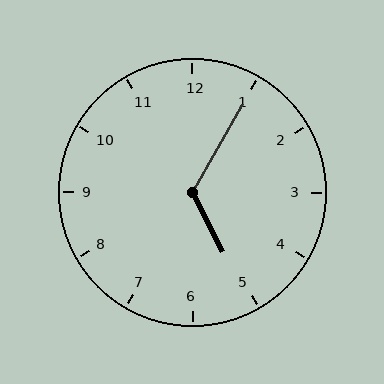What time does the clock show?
5:05.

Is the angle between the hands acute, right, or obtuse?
It is obtuse.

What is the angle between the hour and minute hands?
Approximately 122 degrees.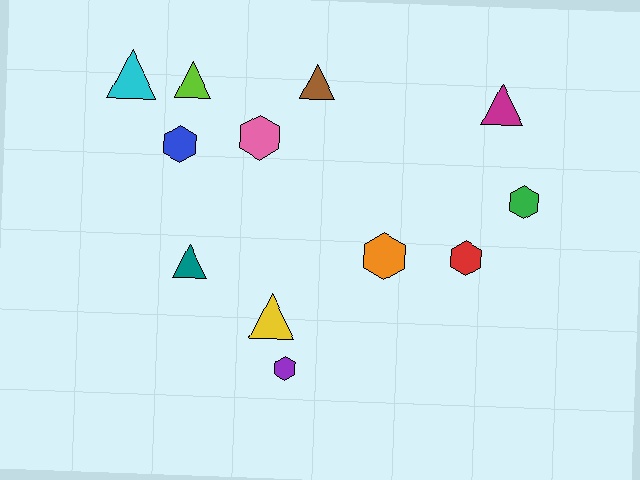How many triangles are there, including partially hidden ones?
There are 6 triangles.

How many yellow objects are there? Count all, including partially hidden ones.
There is 1 yellow object.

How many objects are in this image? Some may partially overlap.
There are 12 objects.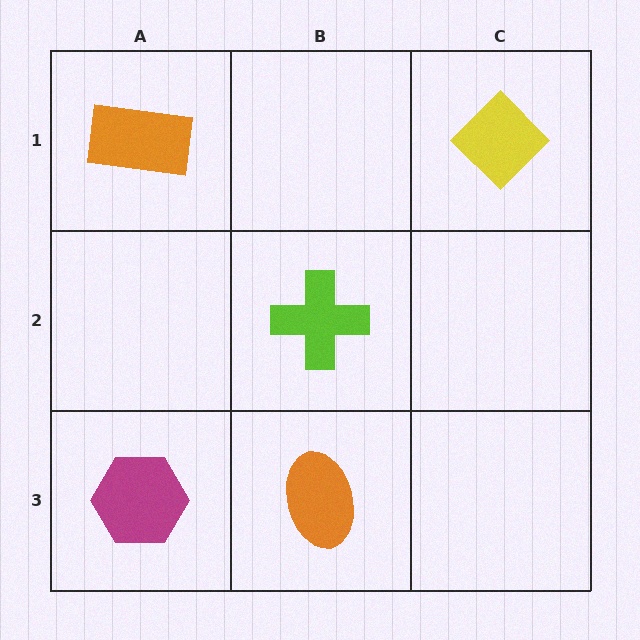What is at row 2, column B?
A lime cross.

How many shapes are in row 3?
2 shapes.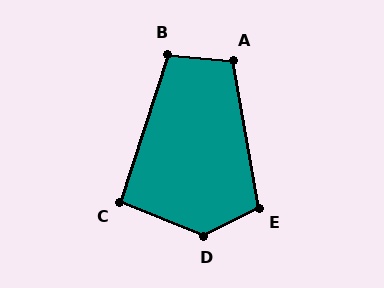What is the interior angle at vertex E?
Approximately 107 degrees (obtuse).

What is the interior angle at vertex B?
Approximately 102 degrees (obtuse).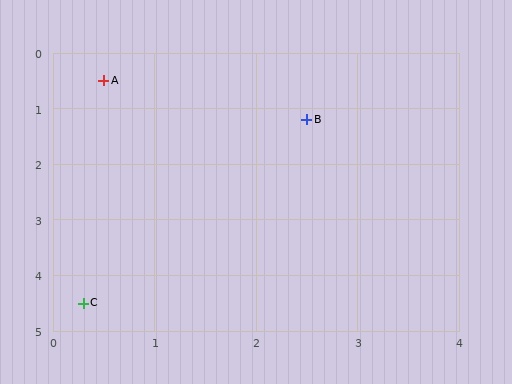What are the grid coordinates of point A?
Point A is at approximately (0.5, 0.5).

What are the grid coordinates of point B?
Point B is at approximately (2.5, 1.2).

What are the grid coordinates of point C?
Point C is at approximately (0.3, 4.5).